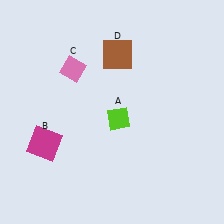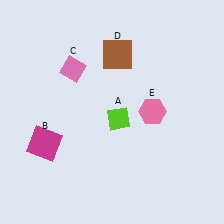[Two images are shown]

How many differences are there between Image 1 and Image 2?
There is 1 difference between the two images.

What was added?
A pink hexagon (E) was added in Image 2.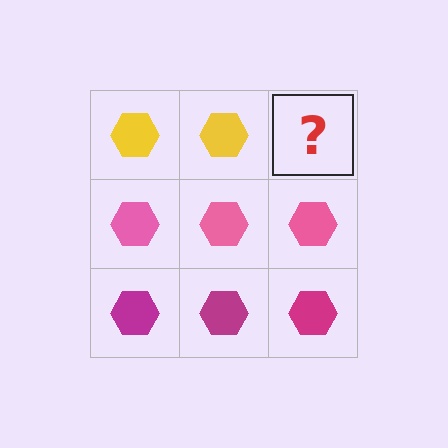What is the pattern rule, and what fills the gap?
The rule is that each row has a consistent color. The gap should be filled with a yellow hexagon.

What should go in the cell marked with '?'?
The missing cell should contain a yellow hexagon.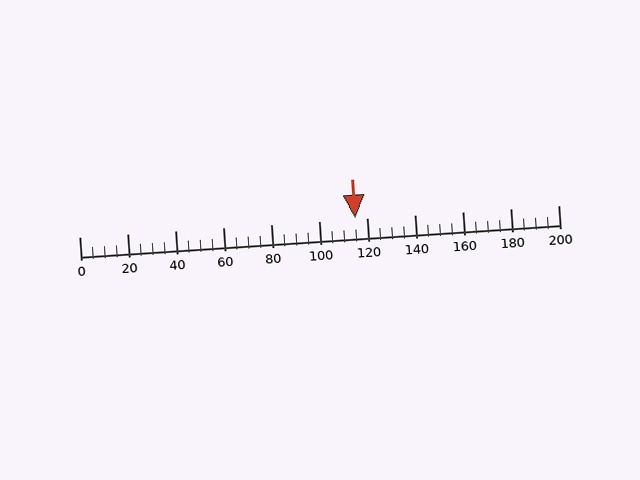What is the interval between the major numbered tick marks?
The major tick marks are spaced 20 units apart.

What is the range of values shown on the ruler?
The ruler shows values from 0 to 200.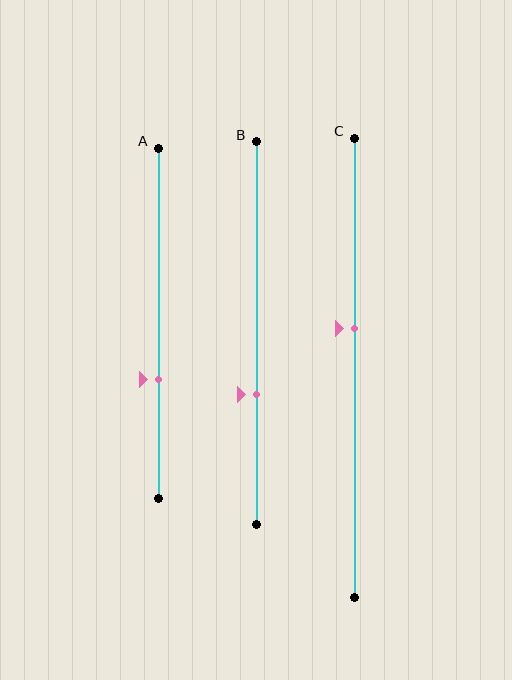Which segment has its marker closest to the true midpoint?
Segment C has its marker closest to the true midpoint.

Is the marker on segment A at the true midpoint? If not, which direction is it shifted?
No, the marker on segment A is shifted downward by about 16% of the segment length.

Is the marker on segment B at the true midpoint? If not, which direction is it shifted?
No, the marker on segment B is shifted downward by about 16% of the segment length.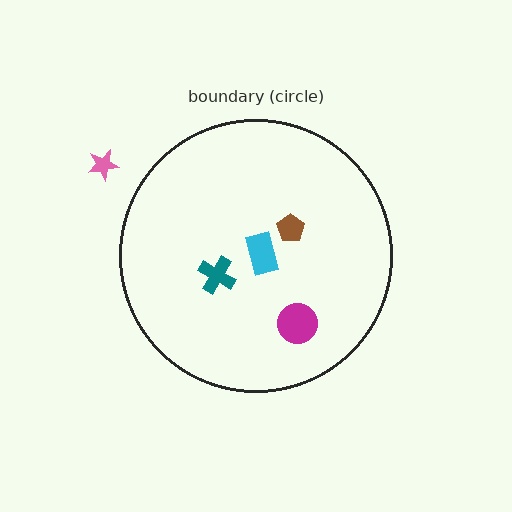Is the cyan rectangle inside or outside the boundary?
Inside.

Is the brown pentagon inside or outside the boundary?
Inside.